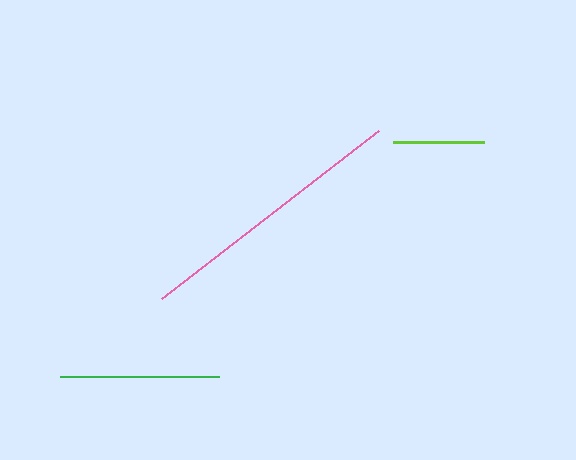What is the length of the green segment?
The green segment is approximately 159 pixels long.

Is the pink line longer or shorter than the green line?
The pink line is longer than the green line.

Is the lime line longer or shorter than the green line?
The green line is longer than the lime line.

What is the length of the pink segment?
The pink segment is approximately 275 pixels long.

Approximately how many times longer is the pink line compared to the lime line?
The pink line is approximately 3.0 times the length of the lime line.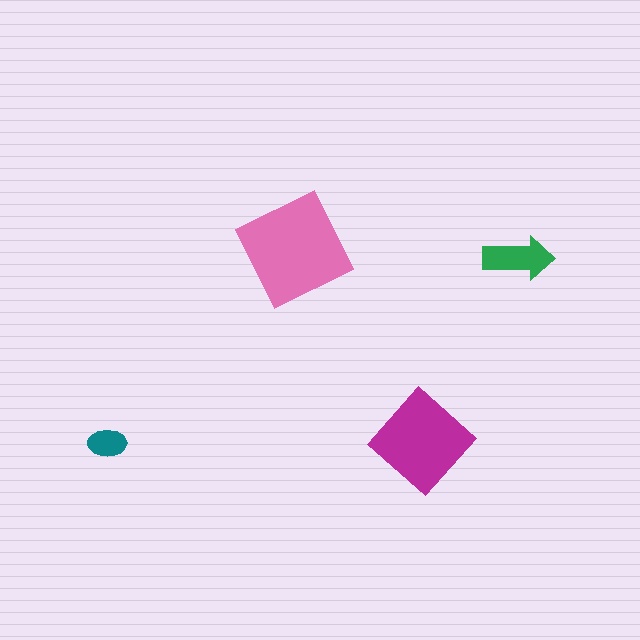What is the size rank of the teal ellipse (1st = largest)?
4th.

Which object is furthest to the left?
The teal ellipse is leftmost.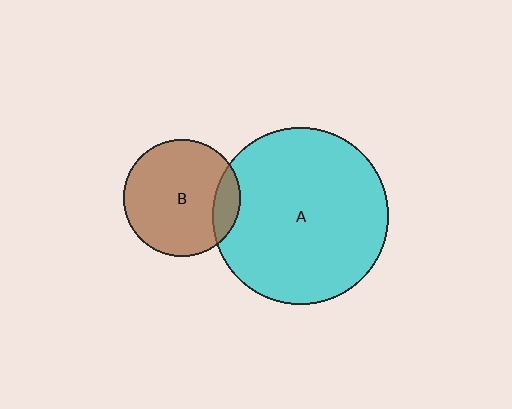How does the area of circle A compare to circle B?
Approximately 2.3 times.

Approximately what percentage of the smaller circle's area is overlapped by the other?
Approximately 15%.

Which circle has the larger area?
Circle A (cyan).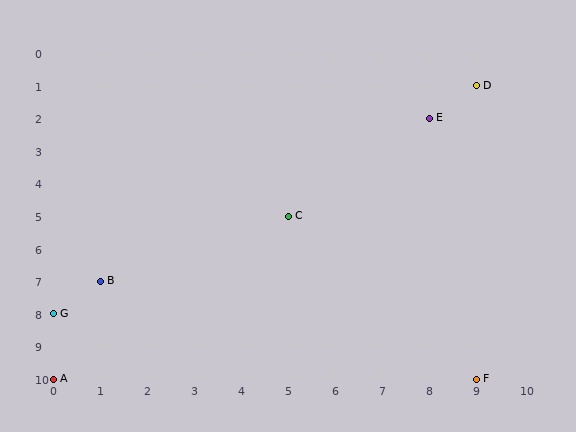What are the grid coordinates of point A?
Point A is at grid coordinates (0, 10).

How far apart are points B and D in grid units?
Points B and D are 8 columns and 6 rows apart (about 10.0 grid units diagonally).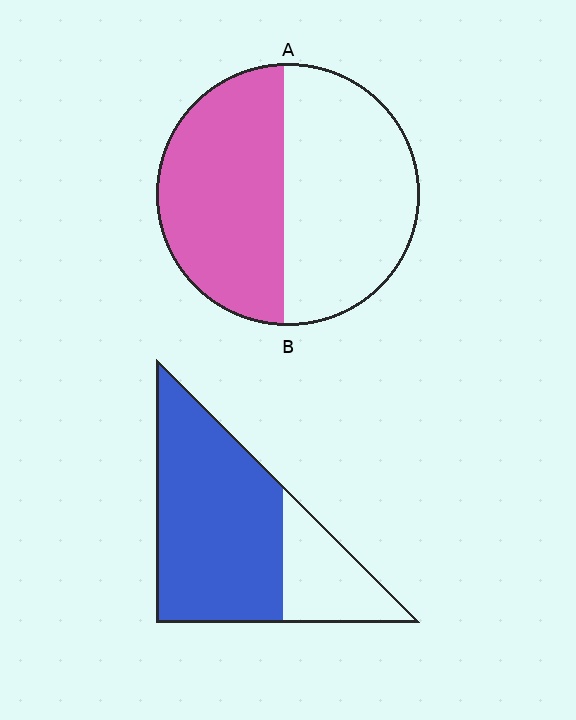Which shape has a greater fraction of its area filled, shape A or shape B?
Shape B.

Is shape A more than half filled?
Roughly half.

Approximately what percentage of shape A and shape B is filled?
A is approximately 50% and B is approximately 75%.